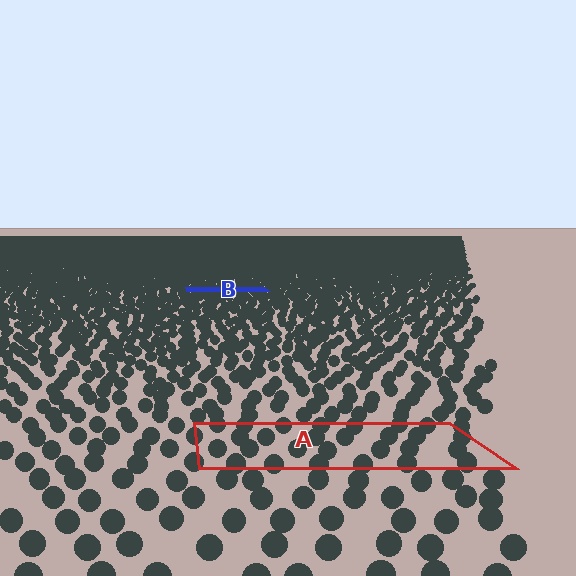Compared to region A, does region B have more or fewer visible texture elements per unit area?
Region B has more texture elements per unit area — they are packed more densely because it is farther away.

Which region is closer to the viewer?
Region A is closer. The texture elements there are larger and more spread out.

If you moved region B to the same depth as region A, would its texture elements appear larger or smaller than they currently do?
They would appear larger. At a closer depth, the same texture elements are projected at a bigger on-screen size.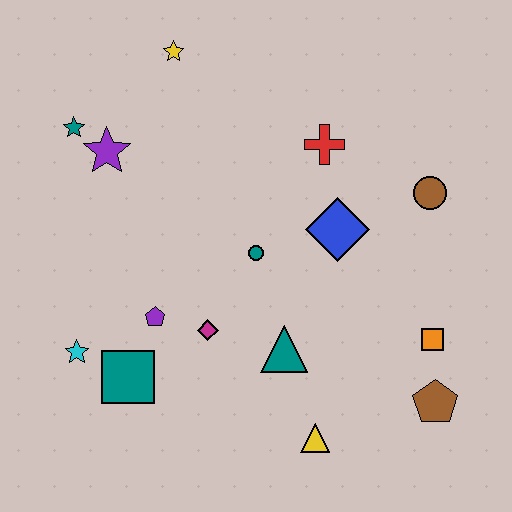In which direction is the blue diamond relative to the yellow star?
The blue diamond is below the yellow star.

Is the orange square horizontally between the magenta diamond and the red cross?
No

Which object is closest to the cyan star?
The teal square is closest to the cyan star.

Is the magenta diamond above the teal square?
Yes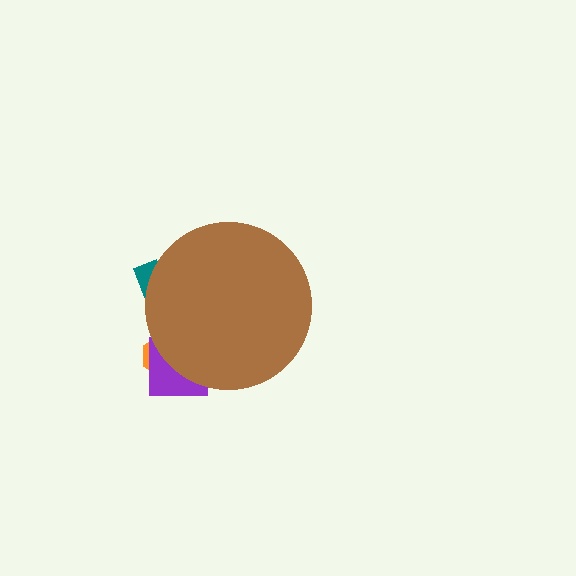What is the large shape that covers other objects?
A brown circle.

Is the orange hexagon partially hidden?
Yes, the orange hexagon is partially hidden behind the brown circle.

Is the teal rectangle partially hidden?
Yes, the teal rectangle is partially hidden behind the brown circle.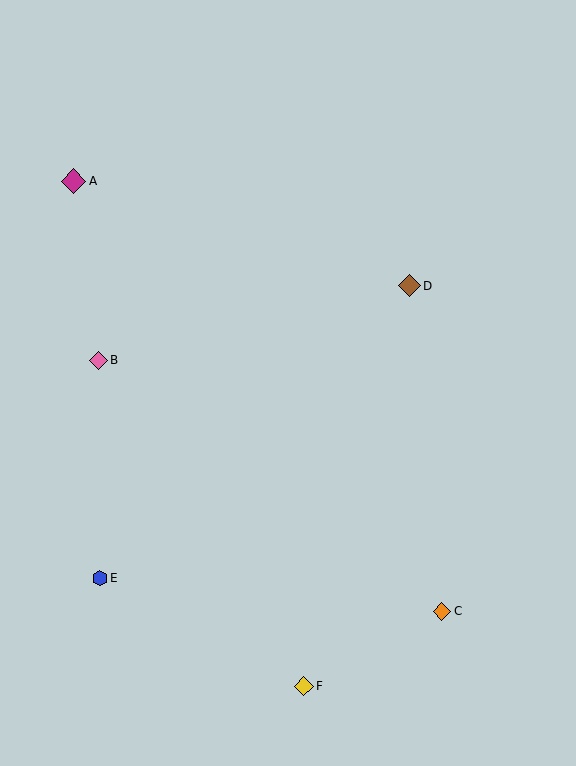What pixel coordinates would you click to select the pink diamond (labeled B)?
Click at (98, 360) to select the pink diamond B.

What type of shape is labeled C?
Shape C is an orange diamond.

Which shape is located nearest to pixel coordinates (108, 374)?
The pink diamond (labeled B) at (98, 360) is nearest to that location.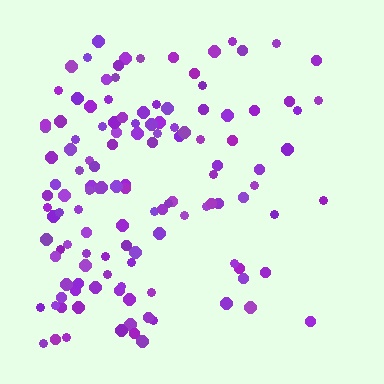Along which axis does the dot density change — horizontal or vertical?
Horizontal.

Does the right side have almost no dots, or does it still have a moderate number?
Still a moderate number, just noticeably fewer than the left.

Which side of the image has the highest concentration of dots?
The left.